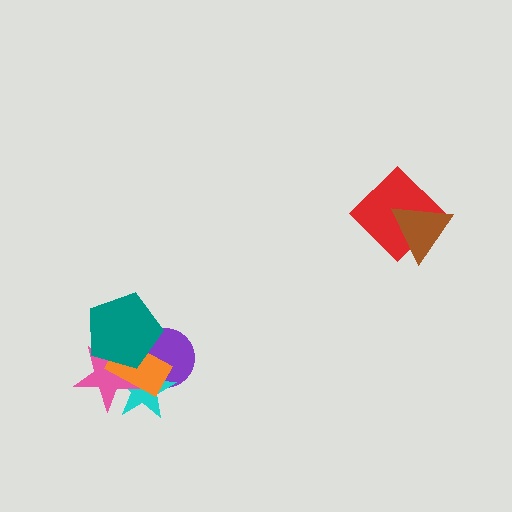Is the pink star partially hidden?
Yes, it is partially covered by another shape.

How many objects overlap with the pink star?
4 objects overlap with the pink star.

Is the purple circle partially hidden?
Yes, it is partially covered by another shape.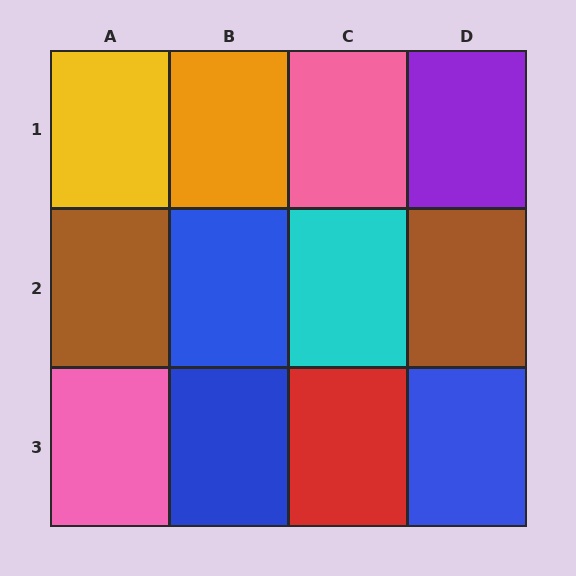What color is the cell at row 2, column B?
Blue.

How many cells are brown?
2 cells are brown.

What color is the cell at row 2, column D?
Brown.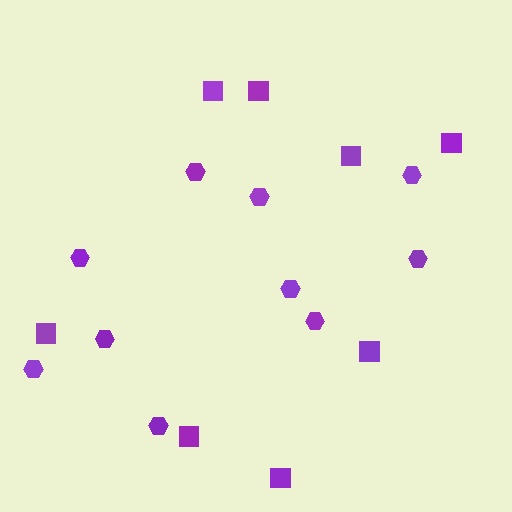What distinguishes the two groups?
There are 2 groups: one group of hexagons (10) and one group of squares (8).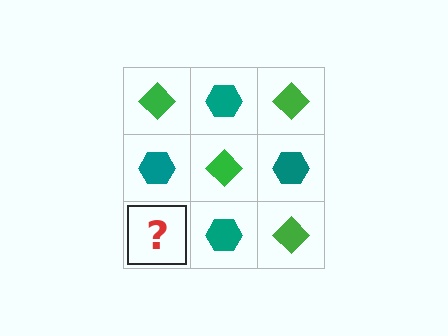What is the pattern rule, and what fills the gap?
The rule is that it alternates green diamond and teal hexagon in a checkerboard pattern. The gap should be filled with a green diamond.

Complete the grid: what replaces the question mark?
The question mark should be replaced with a green diamond.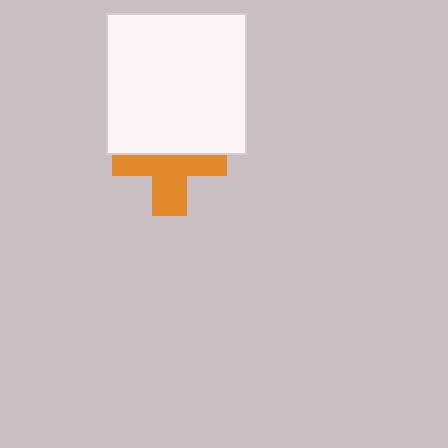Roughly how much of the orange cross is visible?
About half of it is visible (roughly 55%).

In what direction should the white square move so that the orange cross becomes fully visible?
The white square should move up. That is the shortest direction to clear the overlap and leave the orange cross fully visible.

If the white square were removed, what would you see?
You would see the complete orange cross.